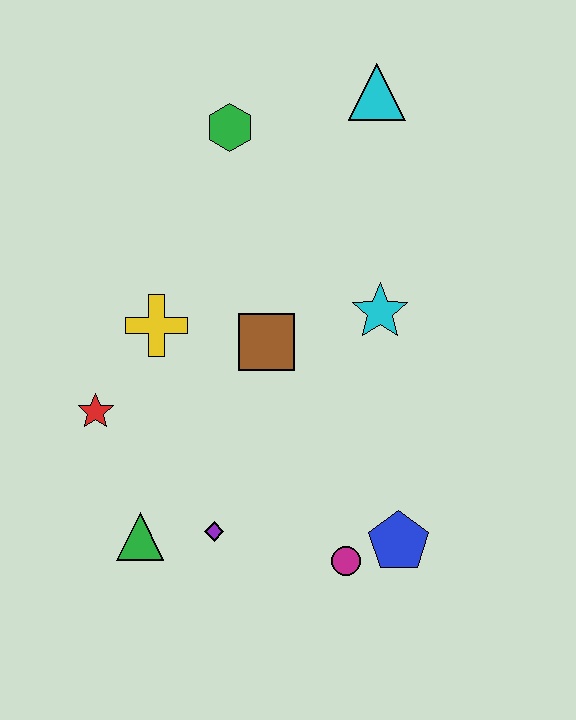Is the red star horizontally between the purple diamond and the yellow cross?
No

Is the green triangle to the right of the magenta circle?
No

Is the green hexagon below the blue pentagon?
No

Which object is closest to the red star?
The yellow cross is closest to the red star.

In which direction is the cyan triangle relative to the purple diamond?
The cyan triangle is above the purple diamond.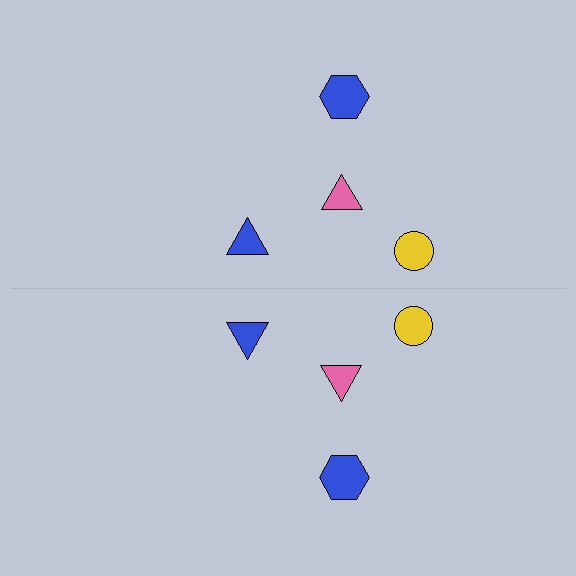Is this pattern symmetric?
Yes, this pattern has bilateral (reflection) symmetry.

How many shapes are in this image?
There are 8 shapes in this image.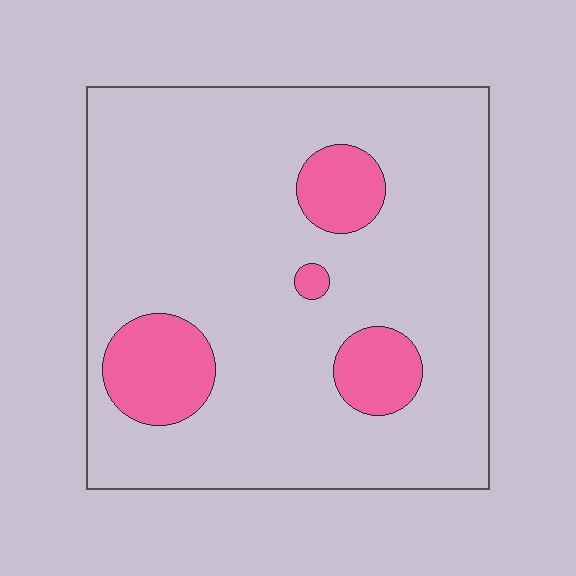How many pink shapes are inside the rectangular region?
4.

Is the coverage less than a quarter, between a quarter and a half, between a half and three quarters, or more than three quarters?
Less than a quarter.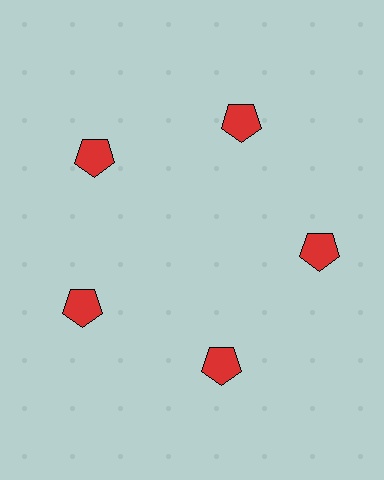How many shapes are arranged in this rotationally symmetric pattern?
There are 5 shapes, arranged in 5 groups of 1.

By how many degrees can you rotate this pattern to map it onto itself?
The pattern maps onto itself every 72 degrees of rotation.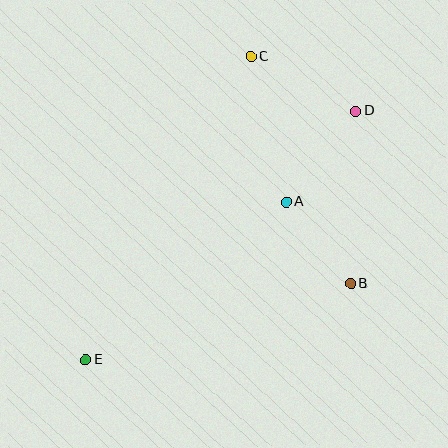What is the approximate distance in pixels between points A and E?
The distance between A and E is approximately 255 pixels.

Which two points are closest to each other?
Points A and B are closest to each other.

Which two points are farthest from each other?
Points D and E are farthest from each other.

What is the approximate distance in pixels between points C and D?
The distance between C and D is approximately 118 pixels.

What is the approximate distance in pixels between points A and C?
The distance between A and C is approximately 149 pixels.